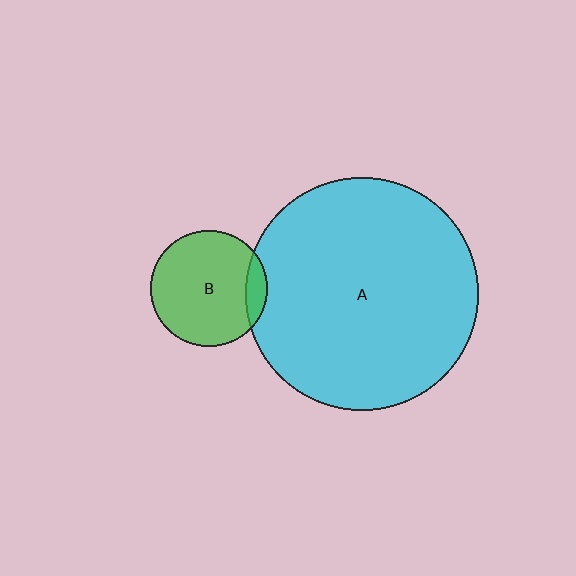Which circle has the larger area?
Circle A (cyan).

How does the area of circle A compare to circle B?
Approximately 4.0 times.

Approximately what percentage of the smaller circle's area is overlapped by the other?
Approximately 10%.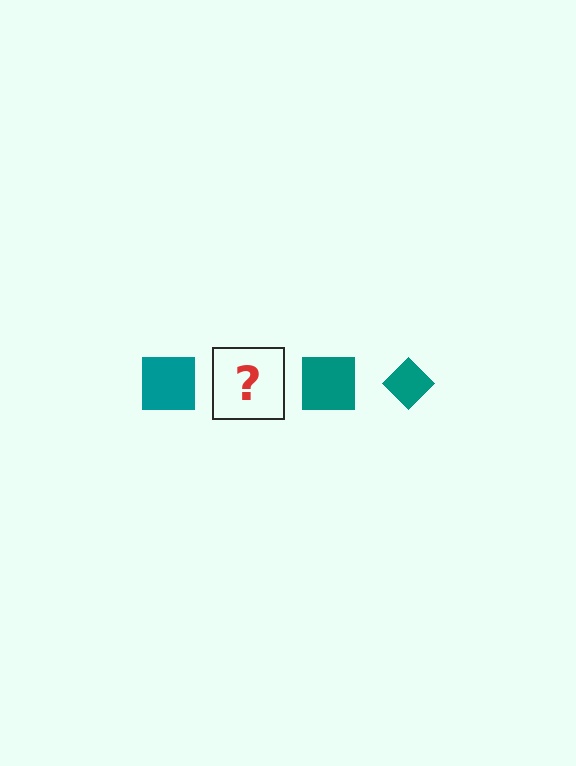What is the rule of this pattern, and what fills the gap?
The rule is that the pattern cycles through square, diamond shapes in teal. The gap should be filled with a teal diamond.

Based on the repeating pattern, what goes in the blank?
The blank should be a teal diamond.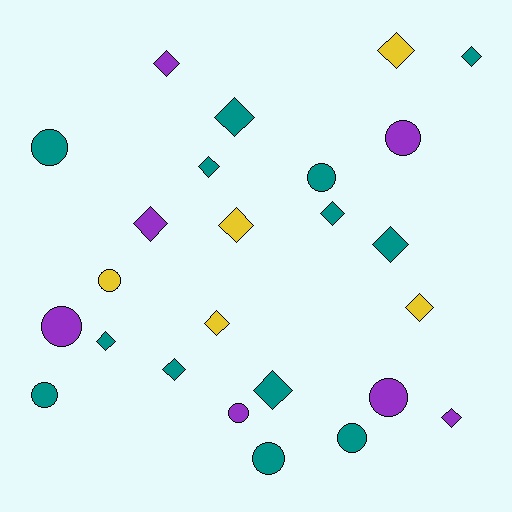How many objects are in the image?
There are 25 objects.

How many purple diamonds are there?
There are 3 purple diamonds.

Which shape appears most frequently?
Diamond, with 15 objects.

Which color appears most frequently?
Teal, with 13 objects.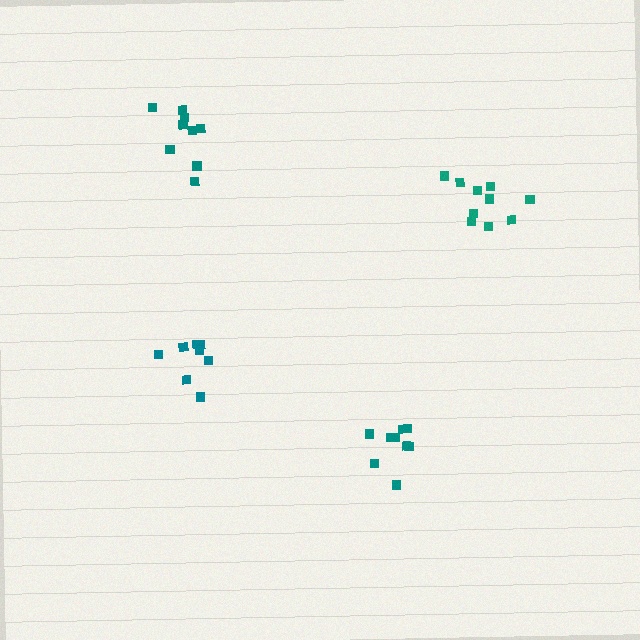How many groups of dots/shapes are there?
There are 4 groups.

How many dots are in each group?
Group 1: 10 dots, Group 2: 9 dots, Group 3: 10 dots, Group 4: 8 dots (37 total).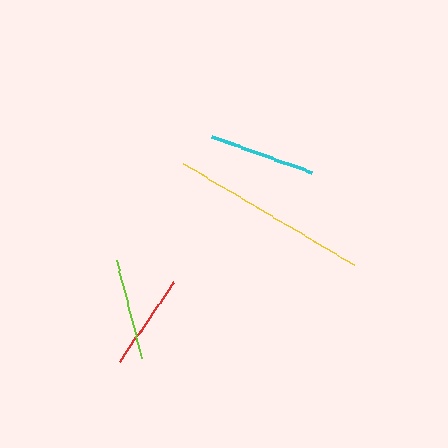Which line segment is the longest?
The yellow line is the longest at approximately 199 pixels.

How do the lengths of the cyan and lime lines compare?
The cyan and lime lines are approximately the same length.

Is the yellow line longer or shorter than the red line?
The yellow line is longer than the red line.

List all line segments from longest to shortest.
From longest to shortest: yellow, cyan, lime, red.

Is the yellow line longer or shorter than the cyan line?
The yellow line is longer than the cyan line.